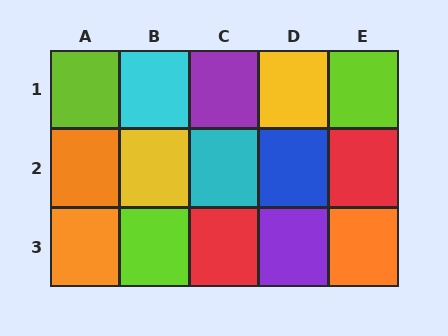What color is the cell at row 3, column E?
Orange.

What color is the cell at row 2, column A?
Orange.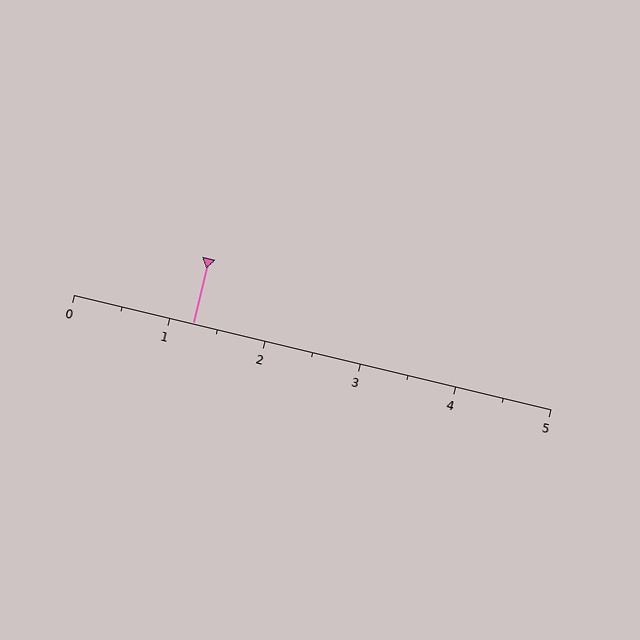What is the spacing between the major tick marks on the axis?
The major ticks are spaced 1 apart.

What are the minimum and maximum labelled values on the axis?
The axis runs from 0 to 5.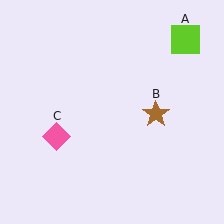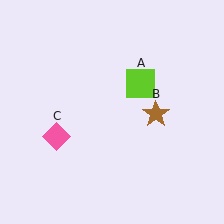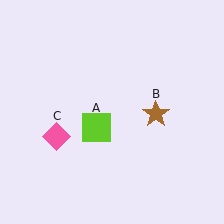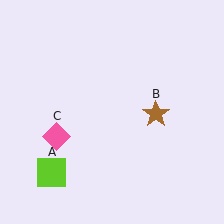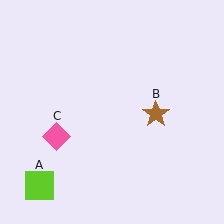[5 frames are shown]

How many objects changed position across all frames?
1 object changed position: lime square (object A).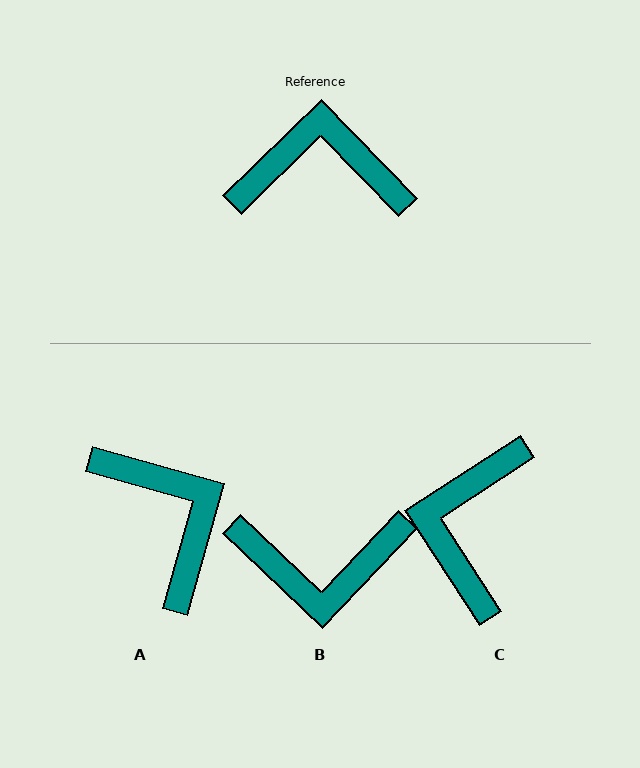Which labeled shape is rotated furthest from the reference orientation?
B, about 178 degrees away.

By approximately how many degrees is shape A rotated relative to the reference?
Approximately 60 degrees clockwise.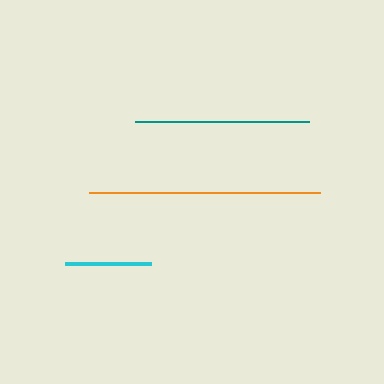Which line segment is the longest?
The orange line is the longest at approximately 231 pixels.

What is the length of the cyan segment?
The cyan segment is approximately 85 pixels long.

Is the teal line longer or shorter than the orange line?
The orange line is longer than the teal line.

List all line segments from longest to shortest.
From longest to shortest: orange, teal, cyan.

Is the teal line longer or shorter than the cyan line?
The teal line is longer than the cyan line.